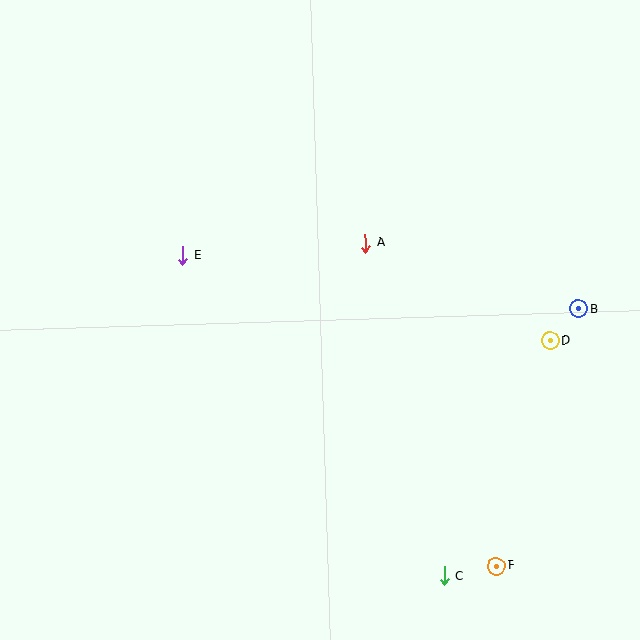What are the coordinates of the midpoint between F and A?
The midpoint between F and A is at (431, 404).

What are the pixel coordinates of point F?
Point F is at (496, 566).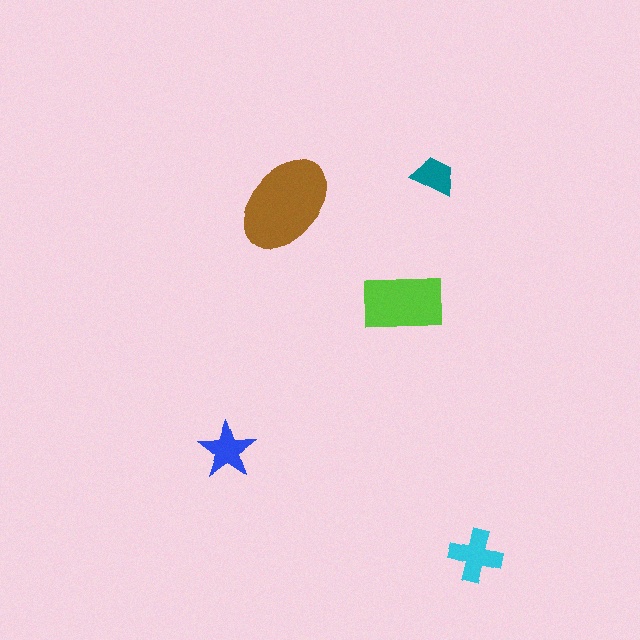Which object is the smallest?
The teal trapezoid.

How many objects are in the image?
There are 5 objects in the image.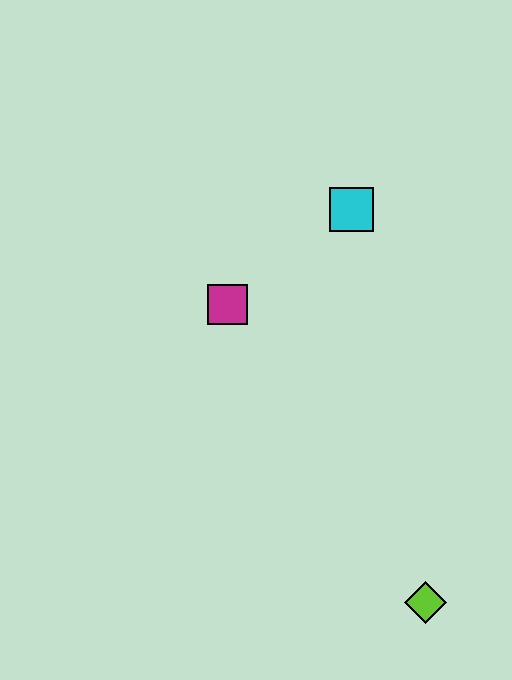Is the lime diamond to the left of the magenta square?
No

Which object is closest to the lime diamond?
The magenta square is closest to the lime diamond.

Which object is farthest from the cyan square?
The lime diamond is farthest from the cyan square.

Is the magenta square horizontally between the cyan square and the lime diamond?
No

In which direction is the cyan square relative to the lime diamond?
The cyan square is above the lime diamond.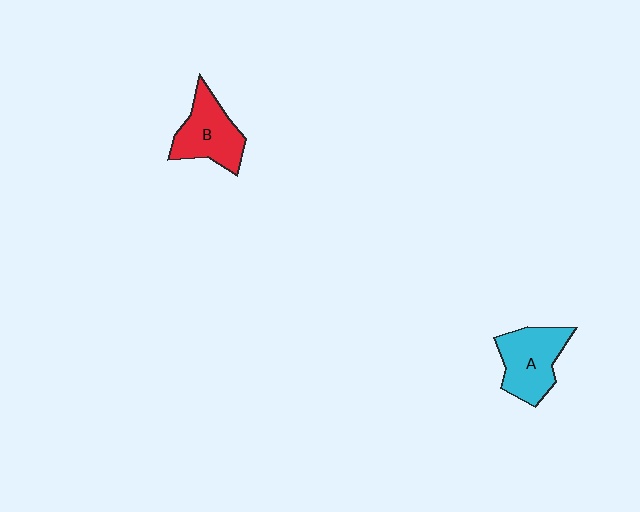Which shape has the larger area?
Shape A (cyan).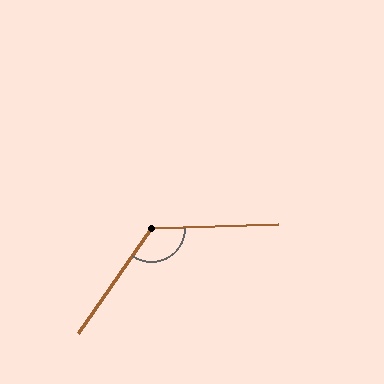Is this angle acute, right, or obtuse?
It is obtuse.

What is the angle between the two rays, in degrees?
Approximately 127 degrees.